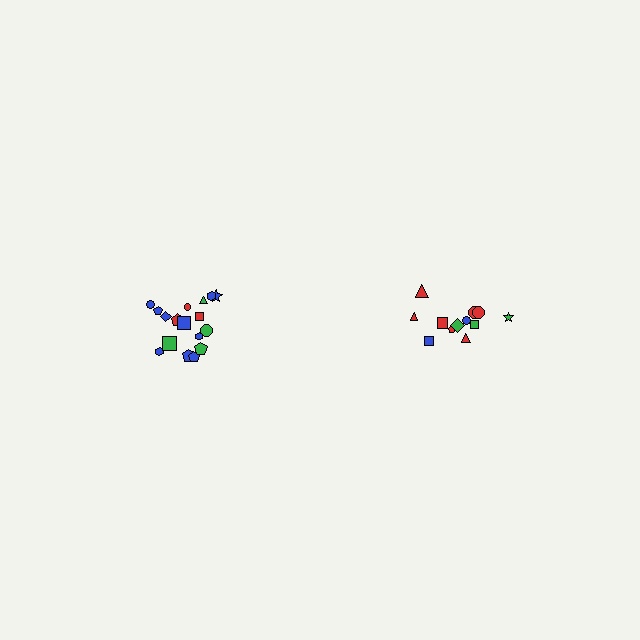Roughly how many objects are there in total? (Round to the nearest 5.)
Roughly 30 objects in total.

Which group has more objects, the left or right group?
The left group.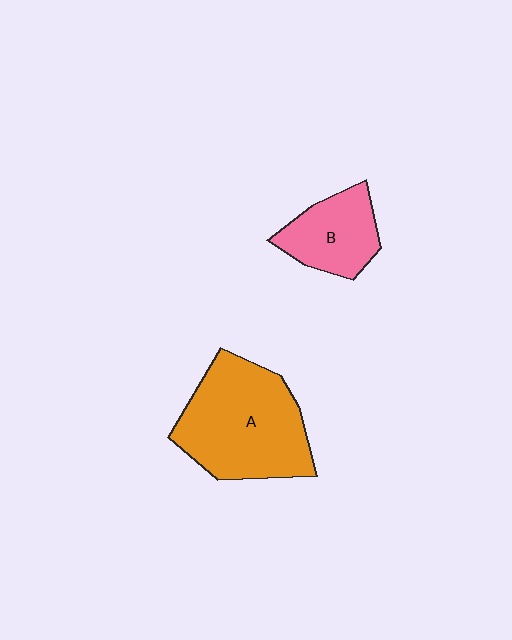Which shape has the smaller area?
Shape B (pink).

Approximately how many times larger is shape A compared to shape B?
Approximately 2.0 times.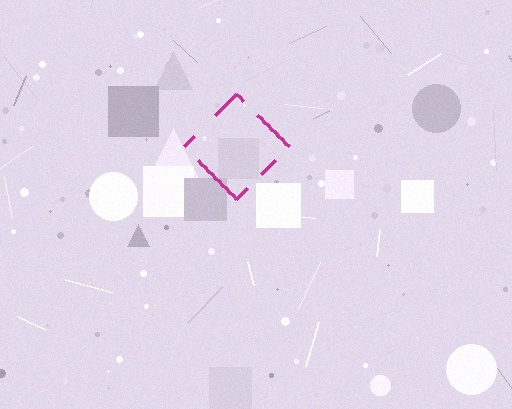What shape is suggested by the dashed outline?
The dashed outline suggests a diamond.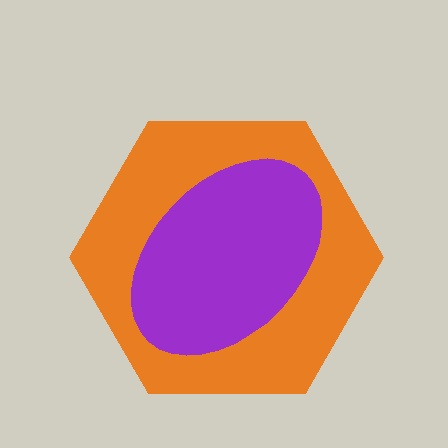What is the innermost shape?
The purple ellipse.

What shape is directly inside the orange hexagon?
The purple ellipse.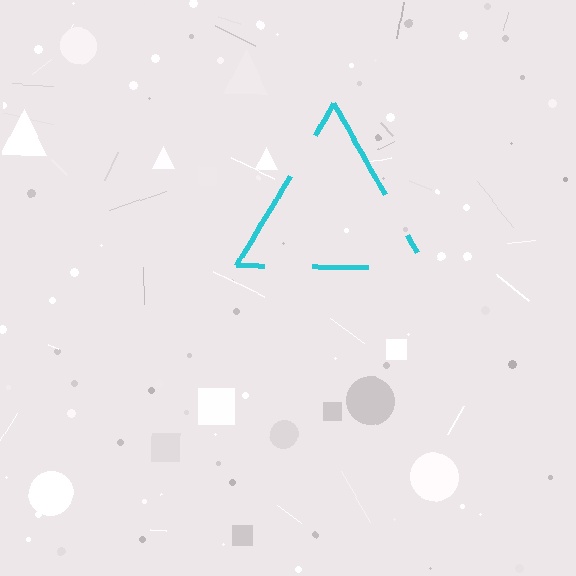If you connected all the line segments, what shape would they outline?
They would outline a triangle.